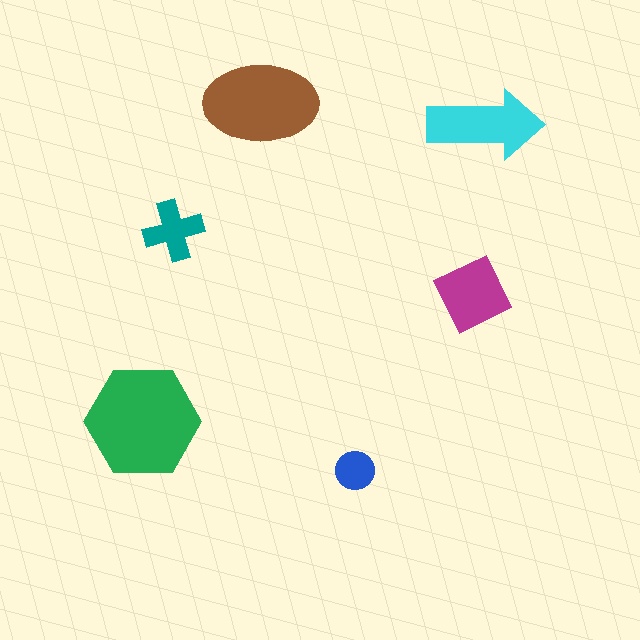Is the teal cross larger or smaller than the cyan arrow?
Smaller.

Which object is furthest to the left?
The green hexagon is leftmost.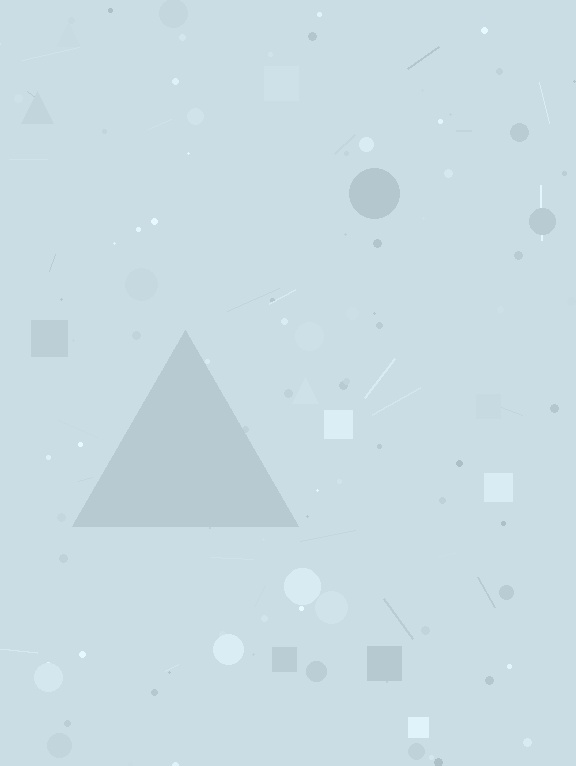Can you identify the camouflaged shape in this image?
The camouflaged shape is a triangle.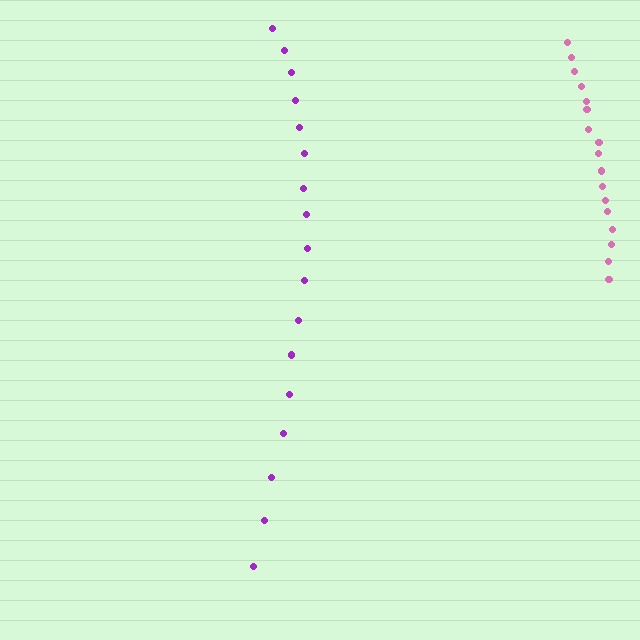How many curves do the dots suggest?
There are 2 distinct paths.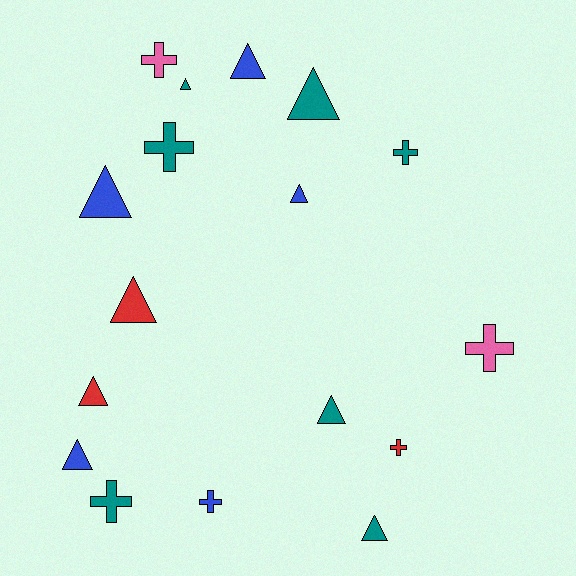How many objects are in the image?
There are 17 objects.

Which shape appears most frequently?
Triangle, with 10 objects.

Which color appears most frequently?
Teal, with 7 objects.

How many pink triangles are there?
There are no pink triangles.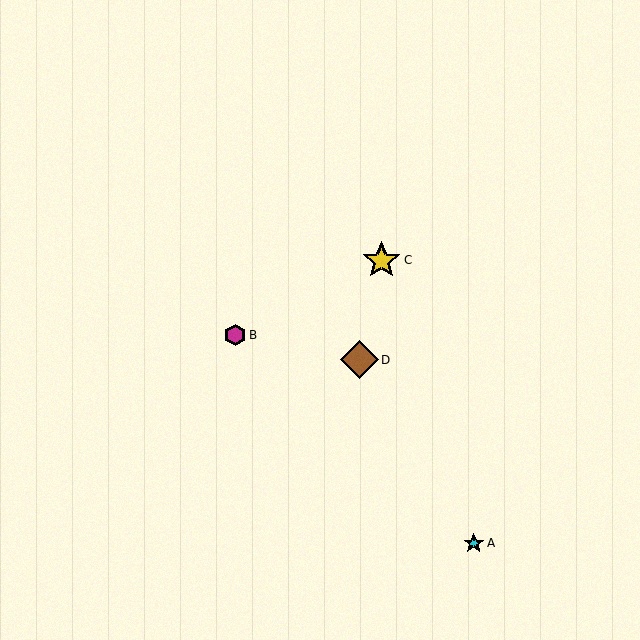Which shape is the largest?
The yellow star (labeled C) is the largest.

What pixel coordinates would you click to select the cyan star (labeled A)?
Click at (474, 543) to select the cyan star A.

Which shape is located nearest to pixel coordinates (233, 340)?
The magenta hexagon (labeled B) at (235, 335) is nearest to that location.